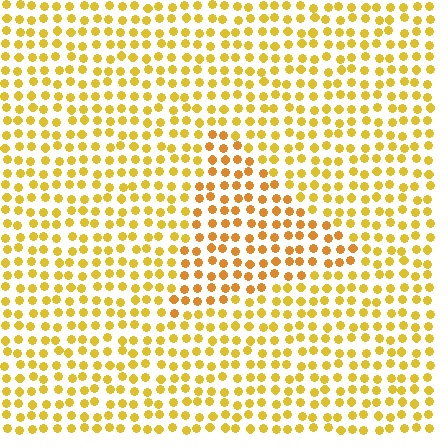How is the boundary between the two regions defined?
The boundary is defined purely by a slight shift in hue (about 19 degrees). Spacing, size, and orientation are identical on both sides.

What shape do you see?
I see a triangle.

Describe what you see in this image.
The image is filled with small yellow elements in a uniform arrangement. A triangle-shaped region is visible where the elements are tinted to a slightly different hue, forming a subtle color boundary.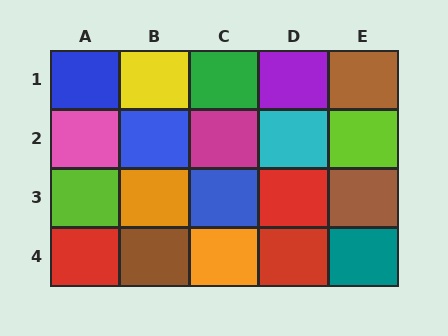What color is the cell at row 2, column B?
Blue.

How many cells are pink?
1 cell is pink.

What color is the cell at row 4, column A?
Red.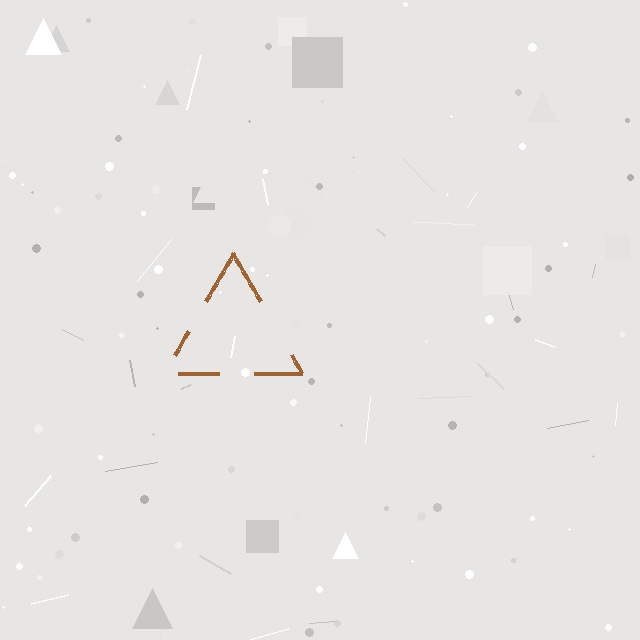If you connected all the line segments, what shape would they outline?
They would outline a triangle.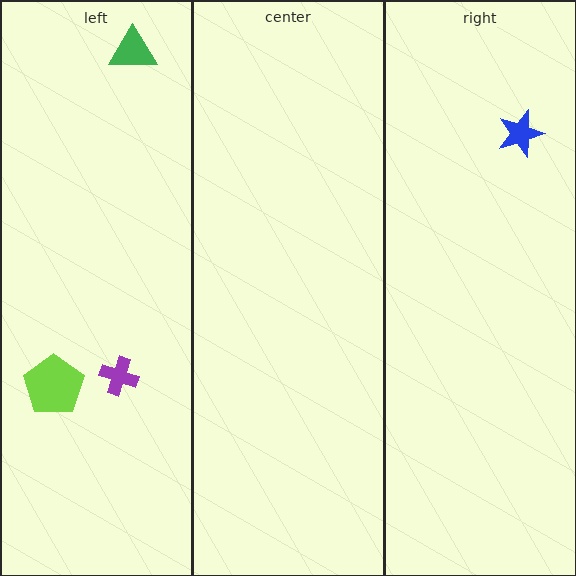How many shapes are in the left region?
3.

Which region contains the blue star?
The right region.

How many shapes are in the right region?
1.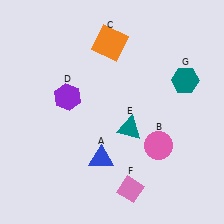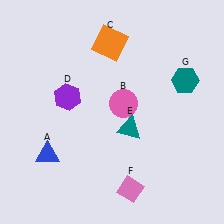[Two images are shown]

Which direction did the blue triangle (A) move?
The blue triangle (A) moved left.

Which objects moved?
The objects that moved are: the blue triangle (A), the pink circle (B).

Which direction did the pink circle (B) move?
The pink circle (B) moved up.